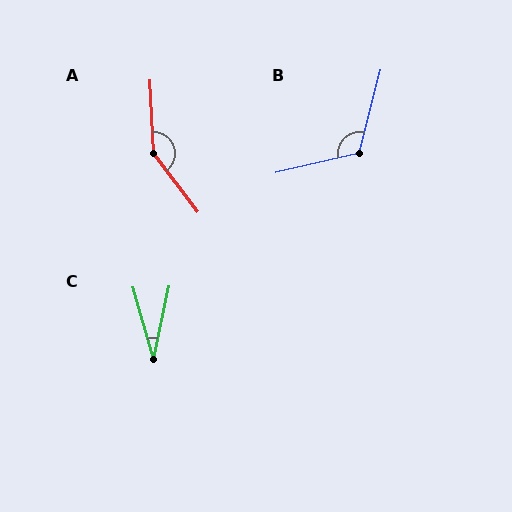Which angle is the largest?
A, at approximately 146 degrees.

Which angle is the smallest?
C, at approximately 27 degrees.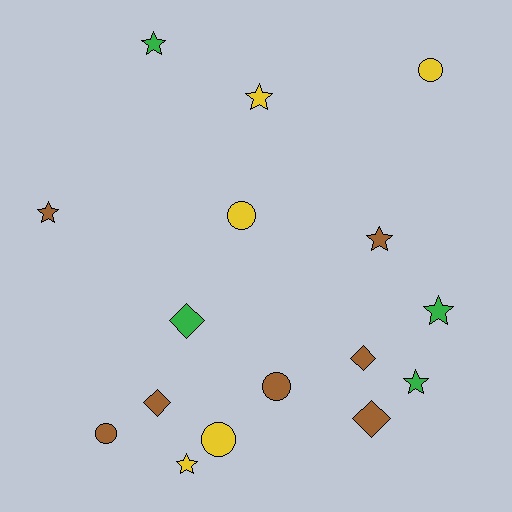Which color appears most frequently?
Brown, with 7 objects.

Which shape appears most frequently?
Star, with 7 objects.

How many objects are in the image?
There are 16 objects.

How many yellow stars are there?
There are 2 yellow stars.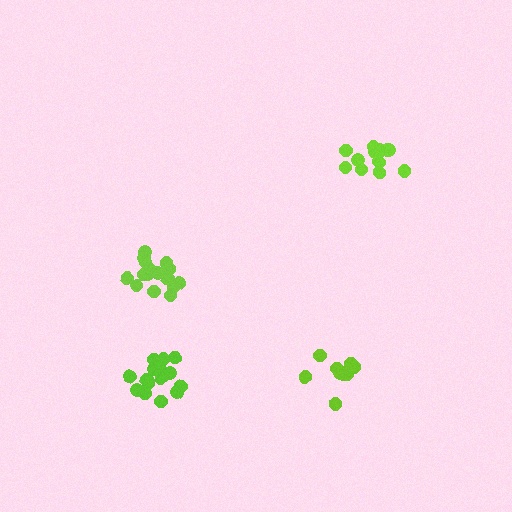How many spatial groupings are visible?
There are 4 spatial groupings.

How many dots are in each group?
Group 1: 11 dots, Group 2: 12 dots, Group 3: 17 dots, Group 4: 17 dots (57 total).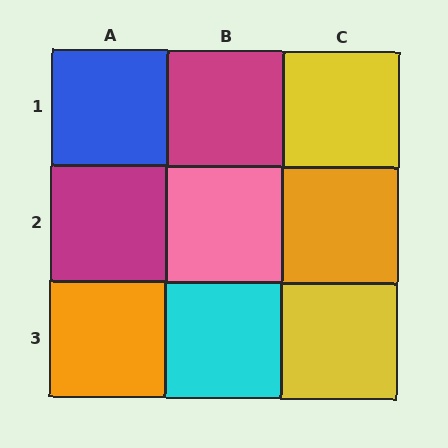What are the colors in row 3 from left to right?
Orange, cyan, yellow.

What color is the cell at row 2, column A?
Magenta.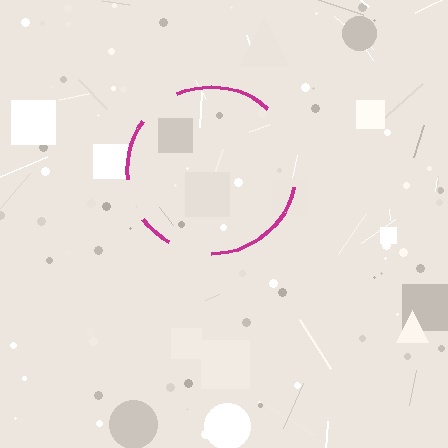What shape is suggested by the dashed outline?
The dashed outline suggests a circle.